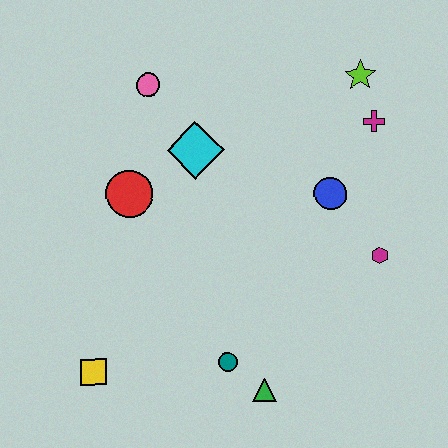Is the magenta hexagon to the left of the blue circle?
No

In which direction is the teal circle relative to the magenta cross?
The teal circle is below the magenta cross.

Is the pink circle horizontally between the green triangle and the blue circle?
No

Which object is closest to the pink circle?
The cyan diamond is closest to the pink circle.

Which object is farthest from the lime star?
The yellow square is farthest from the lime star.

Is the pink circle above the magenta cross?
Yes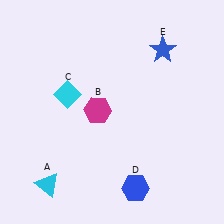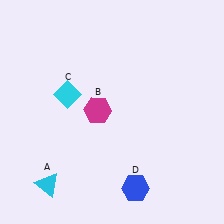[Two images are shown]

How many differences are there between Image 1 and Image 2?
There is 1 difference between the two images.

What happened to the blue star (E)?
The blue star (E) was removed in Image 2. It was in the top-right area of Image 1.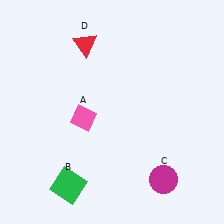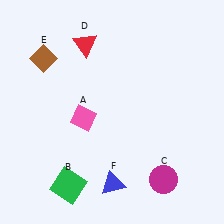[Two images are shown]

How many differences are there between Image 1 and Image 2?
There are 2 differences between the two images.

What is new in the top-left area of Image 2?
A brown diamond (E) was added in the top-left area of Image 2.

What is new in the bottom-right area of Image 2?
A blue triangle (F) was added in the bottom-right area of Image 2.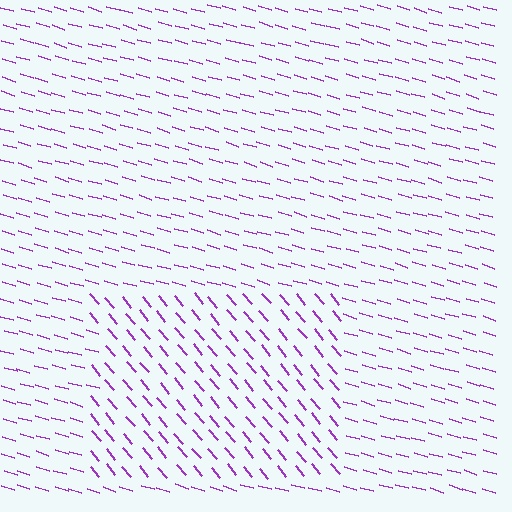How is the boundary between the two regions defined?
The boundary is defined purely by a change in line orientation (approximately 34 degrees difference). All lines are the same color and thickness.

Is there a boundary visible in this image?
Yes, there is a texture boundary formed by a change in line orientation.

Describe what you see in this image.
The image is filled with small purple line segments. A rectangle region in the image has lines oriented differently from the surrounding lines, creating a visible texture boundary.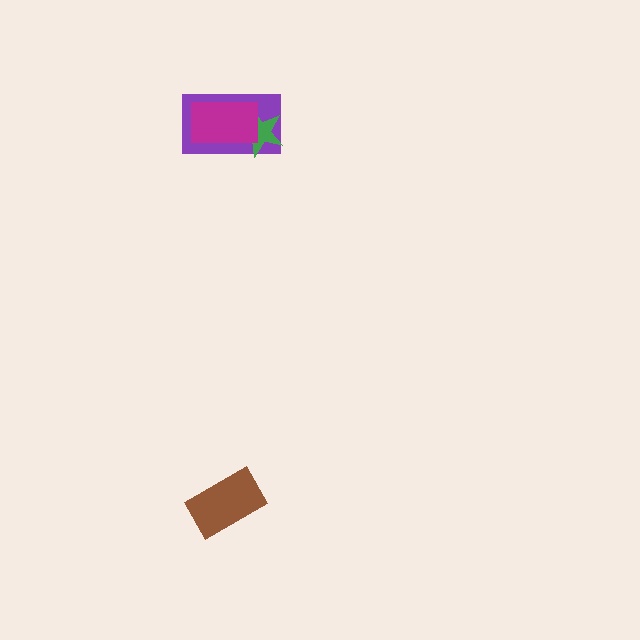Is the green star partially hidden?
Yes, it is partially covered by another shape.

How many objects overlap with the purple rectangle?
2 objects overlap with the purple rectangle.